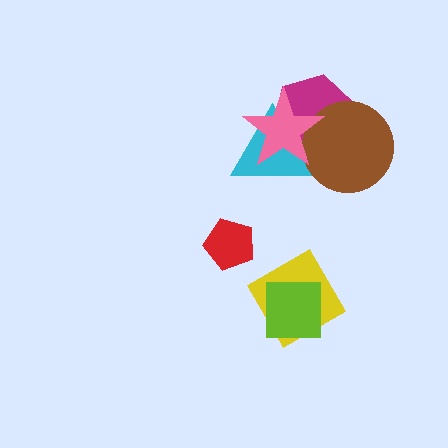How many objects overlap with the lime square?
1 object overlaps with the lime square.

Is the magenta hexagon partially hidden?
Yes, it is partially covered by another shape.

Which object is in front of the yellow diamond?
The lime square is in front of the yellow diamond.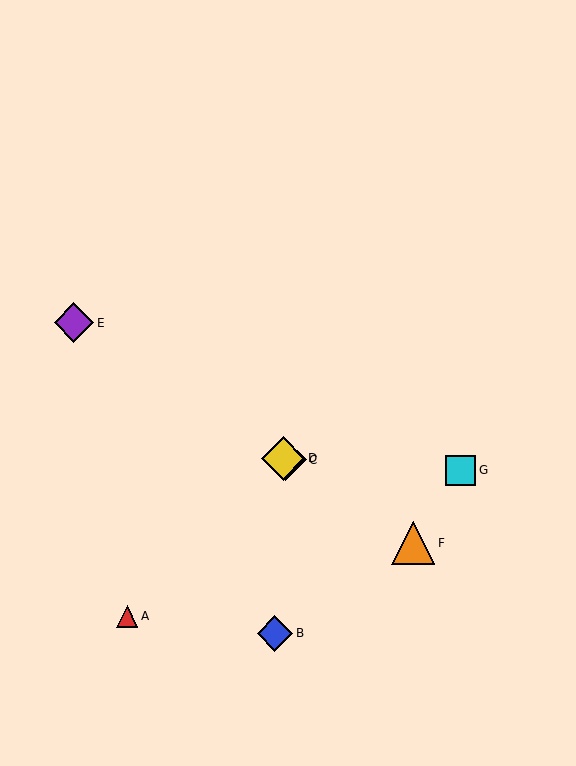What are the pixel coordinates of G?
Object G is at (460, 470).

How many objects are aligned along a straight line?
4 objects (C, D, E, F) are aligned along a straight line.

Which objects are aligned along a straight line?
Objects C, D, E, F are aligned along a straight line.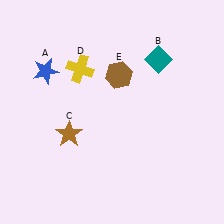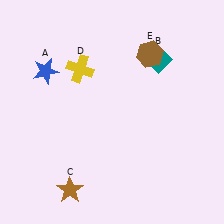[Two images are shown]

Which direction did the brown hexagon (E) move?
The brown hexagon (E) moved right.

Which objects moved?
The objects that moved are: the brown star (C), the brown hexagon (E).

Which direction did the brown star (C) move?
The brown star (C) moved down.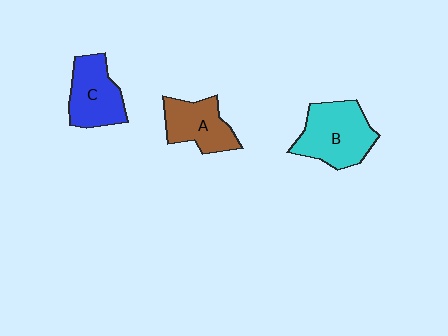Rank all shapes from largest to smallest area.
From largest to smallest: B (cyan), C (blue), A (brown).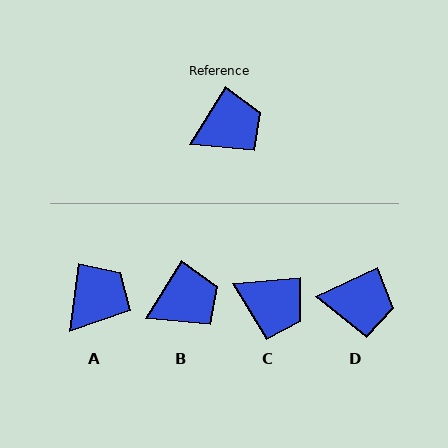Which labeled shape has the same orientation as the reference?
B.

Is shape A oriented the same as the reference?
No, it is off by about 24 degrees.